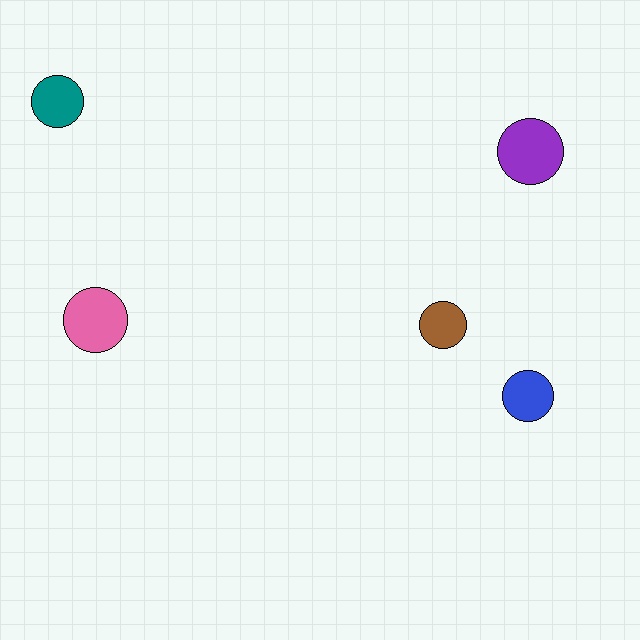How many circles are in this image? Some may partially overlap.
There are 5 circles.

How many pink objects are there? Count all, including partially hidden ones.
There is 1 pink object.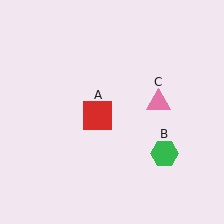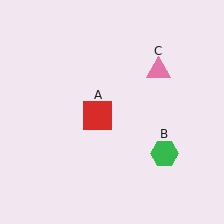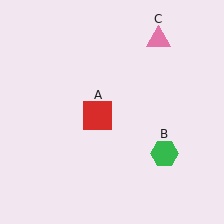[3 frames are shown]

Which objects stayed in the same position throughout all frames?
Red square (object A) and green hexagon (object B) remained stationary.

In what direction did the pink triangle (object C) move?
The pink triangle (object C) moved up.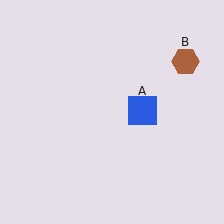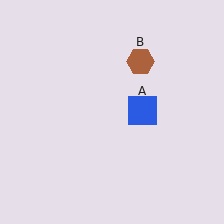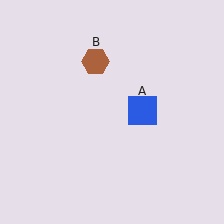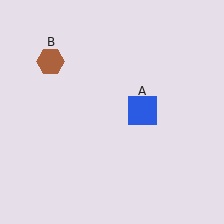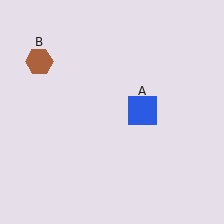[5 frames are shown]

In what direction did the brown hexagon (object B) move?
The brown hexagon (object B) moved left.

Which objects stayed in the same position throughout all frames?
Blue square (object A) remained stationary.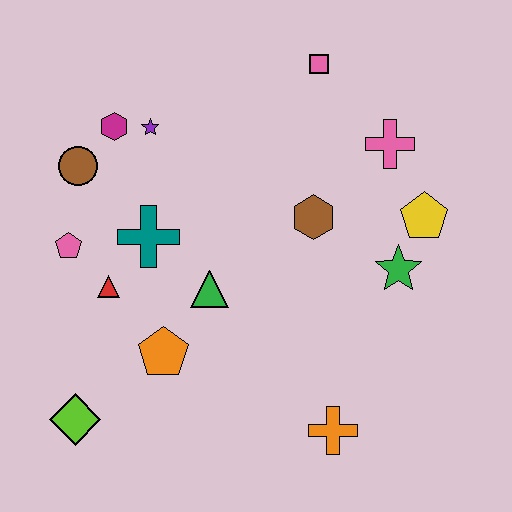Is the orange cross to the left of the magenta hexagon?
No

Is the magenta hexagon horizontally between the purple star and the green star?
No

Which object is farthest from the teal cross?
The yellow pentagon is farthest from the teal cross.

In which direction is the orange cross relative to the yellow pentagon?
The orange cross is below the yellow pentagon.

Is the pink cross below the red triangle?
No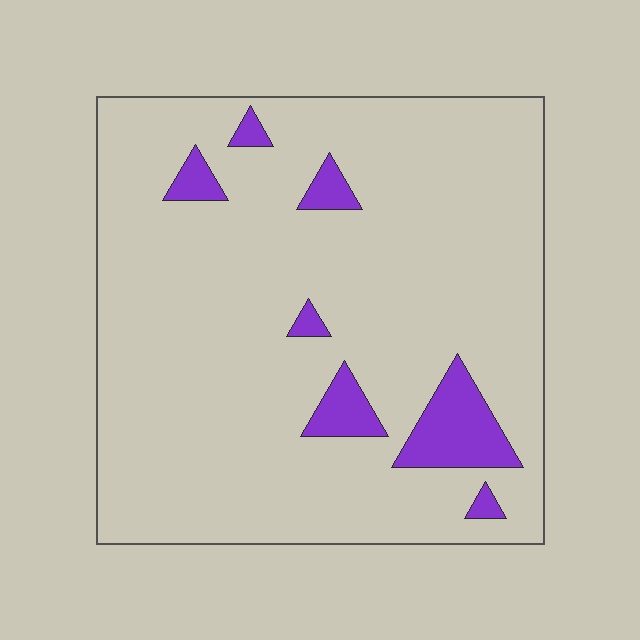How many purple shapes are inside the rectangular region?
7.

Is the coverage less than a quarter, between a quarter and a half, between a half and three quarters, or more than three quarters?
Less than a quarter.